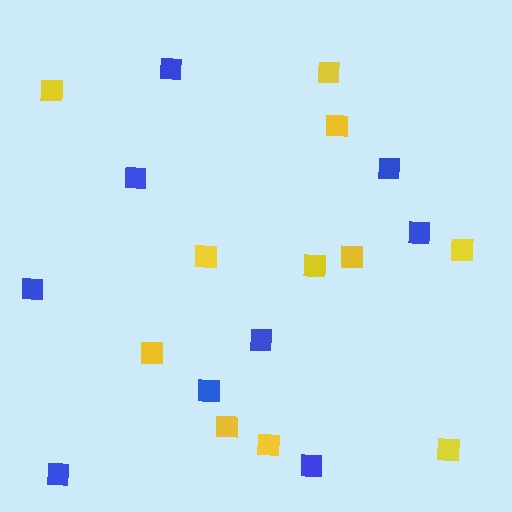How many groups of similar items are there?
There are 2 groups: one group of yellow squares (11) and one group of blue squares (9).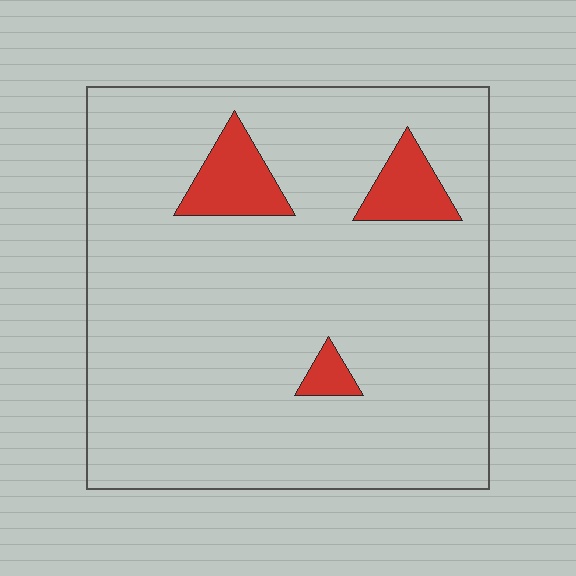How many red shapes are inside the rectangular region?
3.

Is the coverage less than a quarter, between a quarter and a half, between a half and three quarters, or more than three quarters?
Less than a quarter.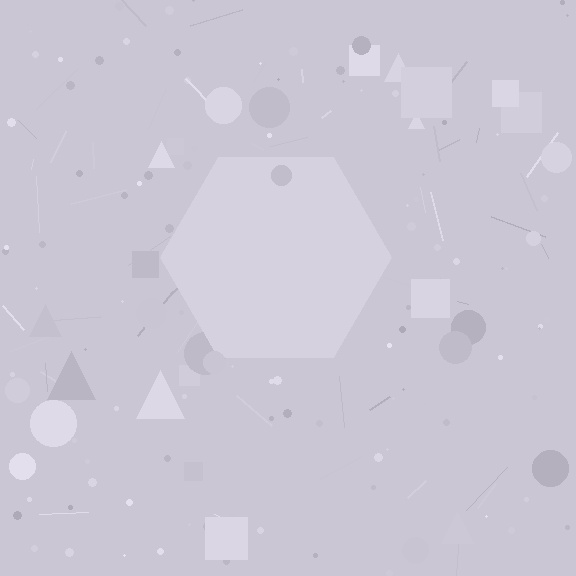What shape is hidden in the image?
A hexagon is hidden in the image.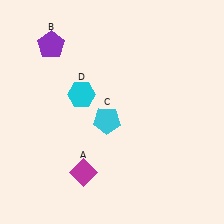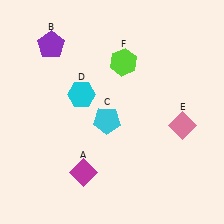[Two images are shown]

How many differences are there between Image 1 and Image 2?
There are 2 differences between the two images.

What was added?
A pink diamond (E), a lime hexagon (F) were added in Image 2.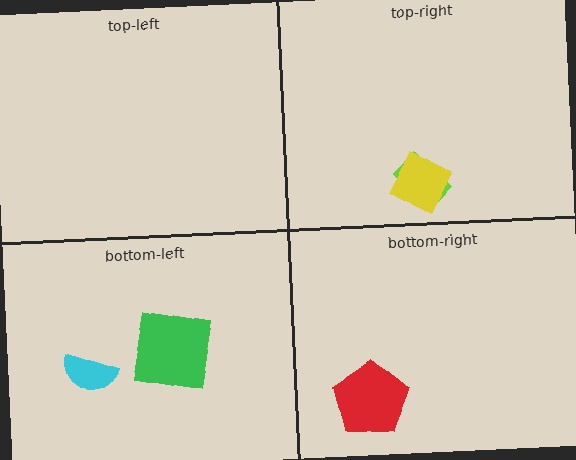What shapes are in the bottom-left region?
The cyan semicircle, the green square.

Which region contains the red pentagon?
The bottom-right region.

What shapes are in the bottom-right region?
The red pentagon.